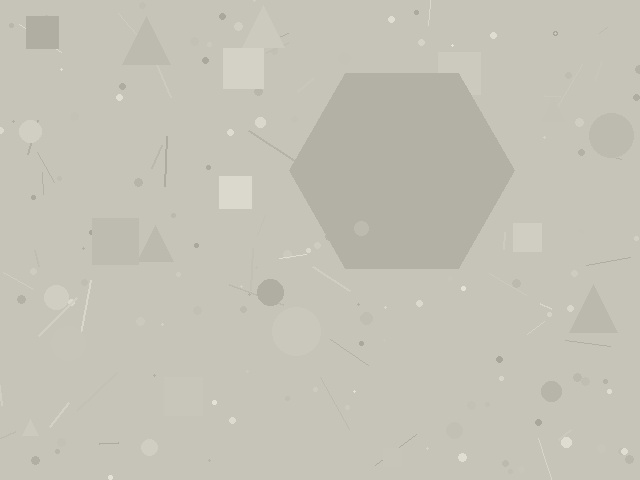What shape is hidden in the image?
A hexagon is hidden in the image.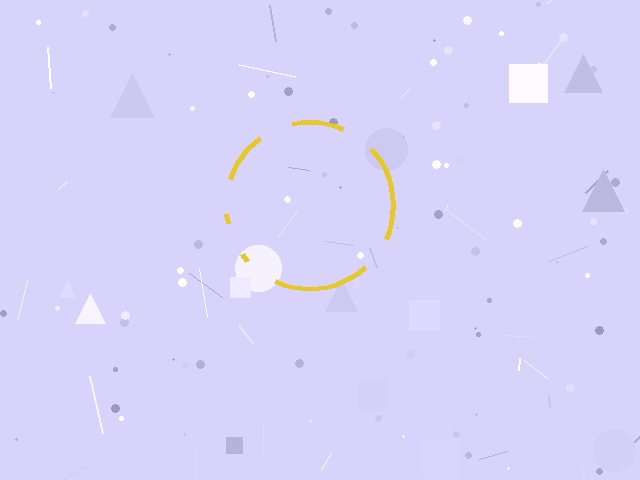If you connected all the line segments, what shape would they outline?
They would outline a circle.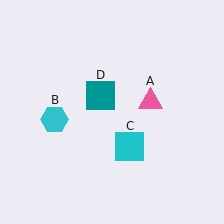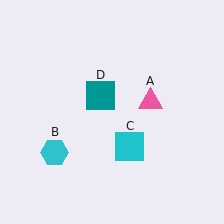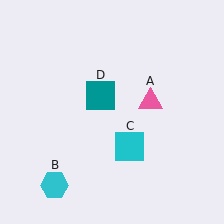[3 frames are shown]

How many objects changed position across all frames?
1 object changed position: cyan hexagon (object B).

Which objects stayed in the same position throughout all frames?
Pink triangle (object A) and cyan square (object C) and teal square (object D) remained stationary.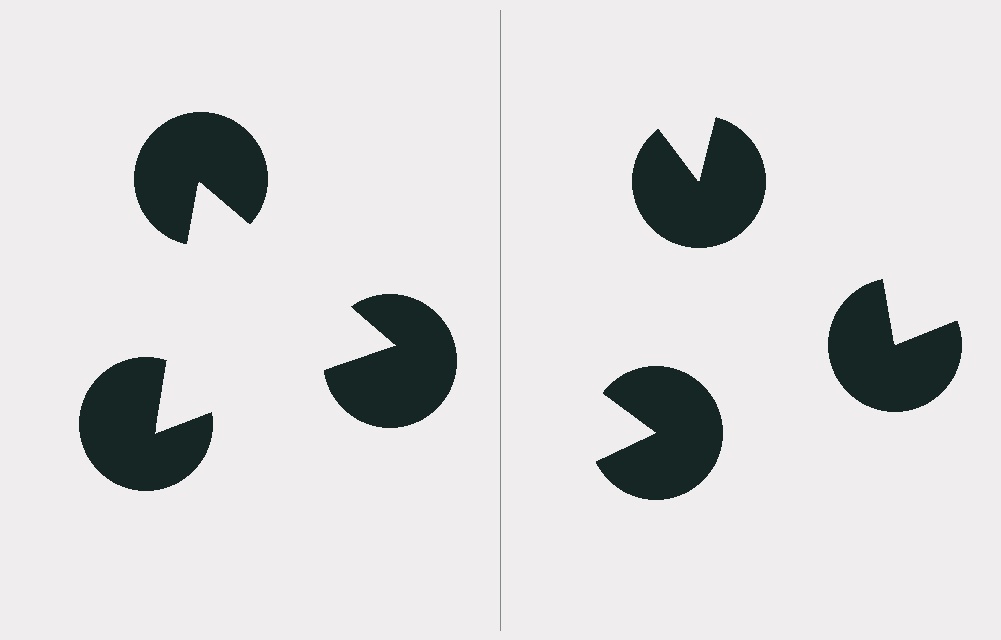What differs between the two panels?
The pac-man discs are positioned identically on both sides; only the wedge orientations differ. On the left they align to a triangle; on the right they are misaligned.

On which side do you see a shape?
An illusory triangle appears on the left side. On the right side the wedge cuts are rotated, so no coherent shape forms.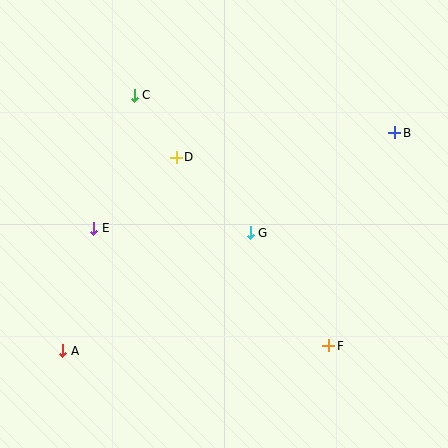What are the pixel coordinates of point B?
Point B is at (395, 133).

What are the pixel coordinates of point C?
Point C is at (134, 95).